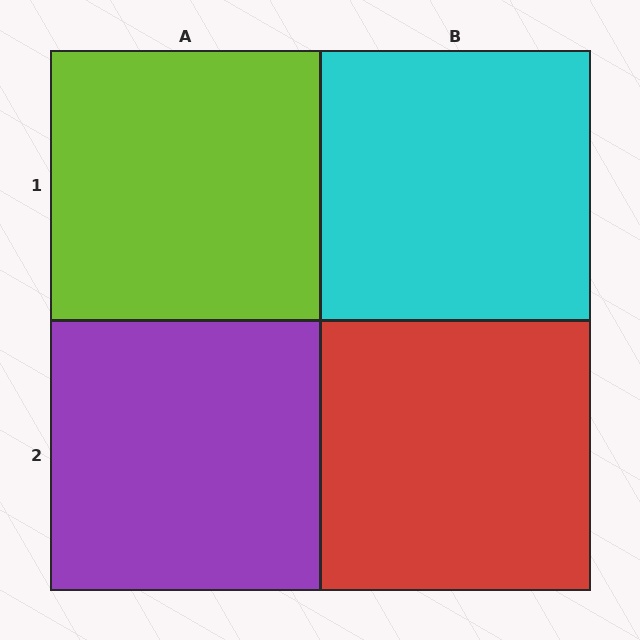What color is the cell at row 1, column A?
Lime.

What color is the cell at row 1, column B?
Cyan.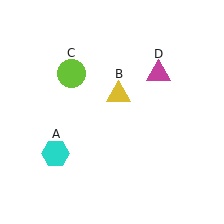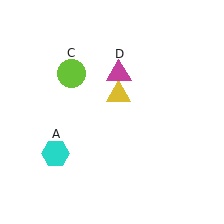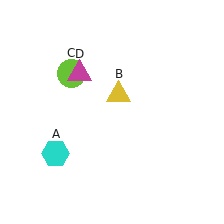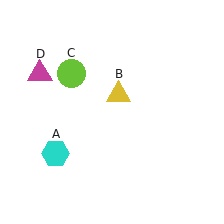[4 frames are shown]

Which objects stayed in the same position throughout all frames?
Cyan hexagon (object A) and yellow triangle (object B) and lime circle (object C) remained stationary.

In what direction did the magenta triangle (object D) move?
The magenta triangle (object D) moved left.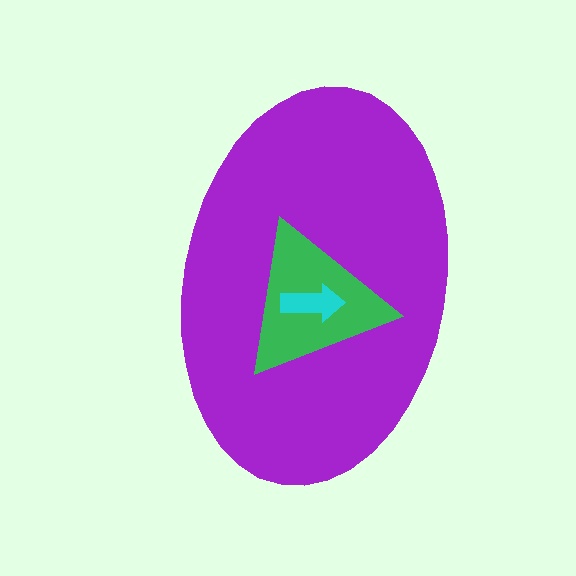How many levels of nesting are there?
3.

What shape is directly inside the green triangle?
The cyan arrow.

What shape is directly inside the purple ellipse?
The green triangle.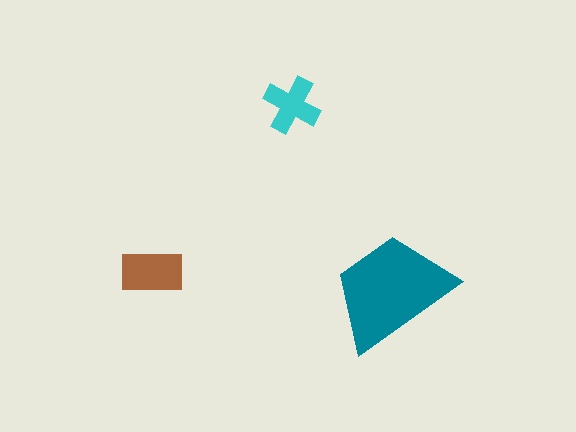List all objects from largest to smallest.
The teal trapezoid, the brown rectangle, the cyan cross.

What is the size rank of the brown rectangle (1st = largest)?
2nd.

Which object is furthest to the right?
The teal trapezoid is rightmost.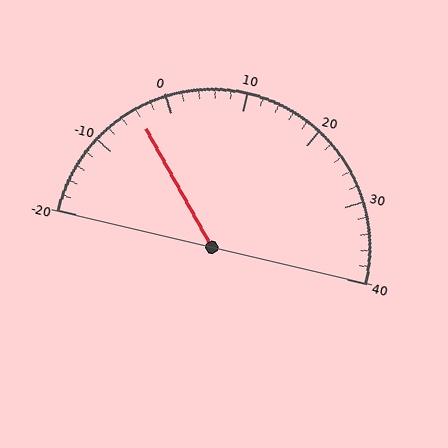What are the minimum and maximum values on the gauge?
The gauge ranges from -20 to 40.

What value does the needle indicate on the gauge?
The needle indicates approximately -4.